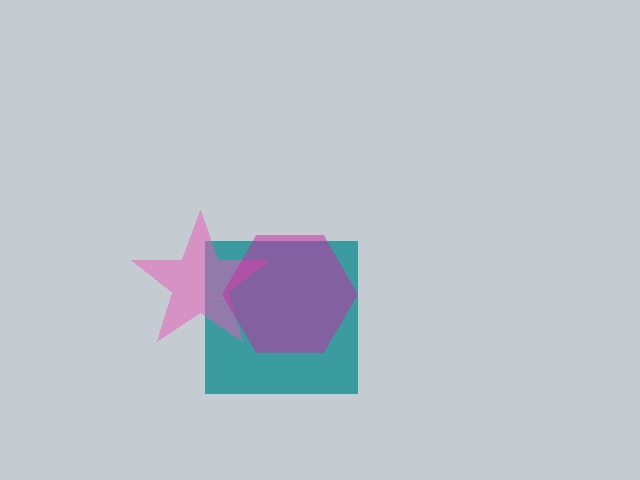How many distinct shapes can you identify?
There are 3 distinct shapes: a teal square, a pink star, a magenta hexagon.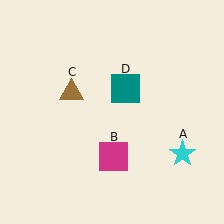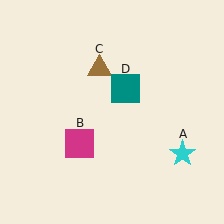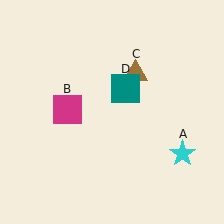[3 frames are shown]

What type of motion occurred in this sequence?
The magenta square (object B), brown triangle (object C) rotated clockwise around the center of the scene.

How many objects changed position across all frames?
2 objects changed position: magenta square (object B), brown triangle (object C).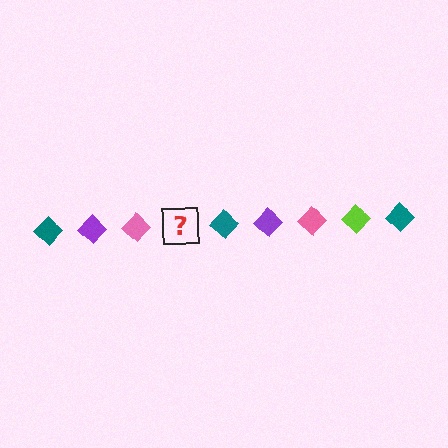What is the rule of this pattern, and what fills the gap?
The rule is that the pattern cycles through teal, purple, pink, lime diamonds. The gap should be filled with a lime diamond.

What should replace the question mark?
The question mark should be replaced with a lime diamond.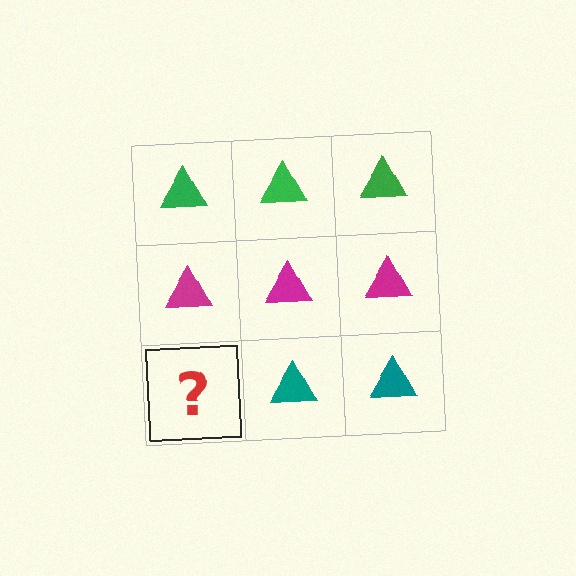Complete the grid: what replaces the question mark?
The question mark should be replaced with a teal triangle.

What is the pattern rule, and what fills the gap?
The rule is that each row has a consistent color. The gap should be filled with a teal triangle.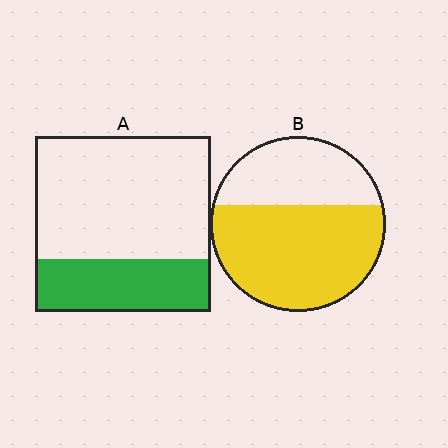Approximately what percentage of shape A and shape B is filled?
A is approximately 30% and B is approximately 65%.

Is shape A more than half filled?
No.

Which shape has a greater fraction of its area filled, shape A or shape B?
Shape B.